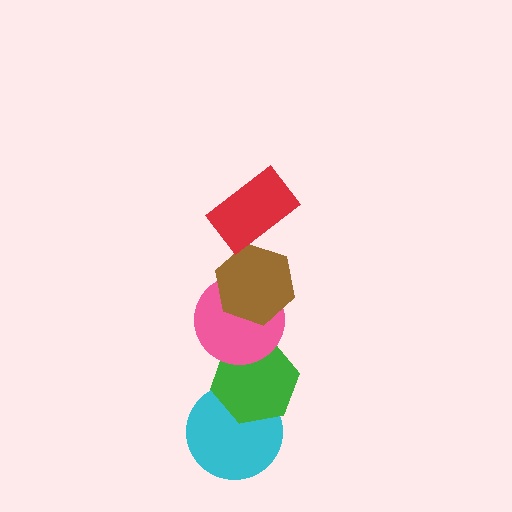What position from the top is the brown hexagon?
The brown hexagon is 2nd from the top.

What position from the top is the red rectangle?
The red rectangle is 1st from the top.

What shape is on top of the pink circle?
The brown hexagon is on top of the pink circle.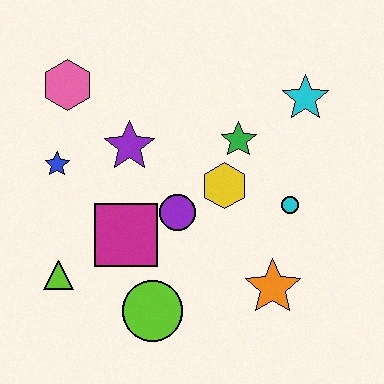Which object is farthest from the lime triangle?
The cyan star is farthest from the lime triangle.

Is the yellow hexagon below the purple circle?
No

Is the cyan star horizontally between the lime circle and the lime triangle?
No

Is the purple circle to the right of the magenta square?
Yes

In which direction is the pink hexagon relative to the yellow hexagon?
The pink hexagon is to the left of the yellow hexagon.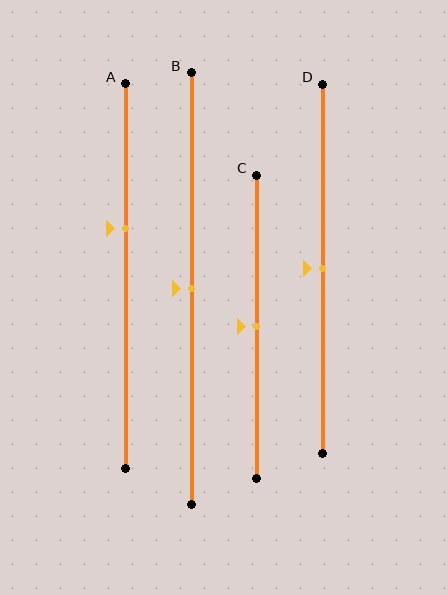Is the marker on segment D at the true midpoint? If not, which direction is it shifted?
Yes, the marker on segment D is at the true midpoint.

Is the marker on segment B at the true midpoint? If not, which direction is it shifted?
Yes, the marker on segment B is at the true midpoint.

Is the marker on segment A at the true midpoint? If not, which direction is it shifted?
No, the marker on segment A is shifted upward by about 12% of the segment length.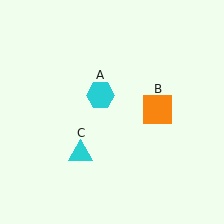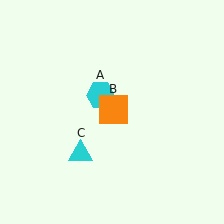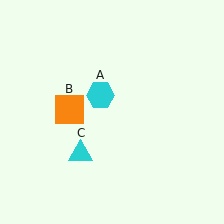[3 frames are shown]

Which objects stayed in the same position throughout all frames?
Cyan hexagon (object A) and cyan triangle (object C) remained stationary.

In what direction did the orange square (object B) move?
The orange square (object B) moved left.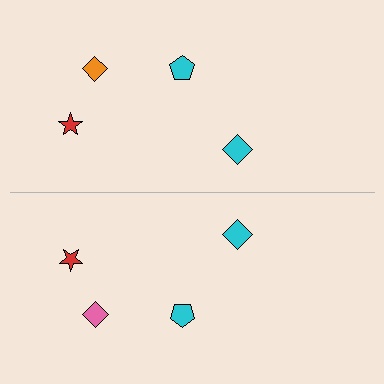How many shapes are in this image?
There are 8 shapes in this image.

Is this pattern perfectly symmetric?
No, the pattern is not perfectly symmetric. The pink diamond on the bottom side breaks the symmetry — its mirror counterpart is orange.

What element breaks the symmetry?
The pink diamond on the bottom side breaks the symmetry — its mirror counterpart is orange.